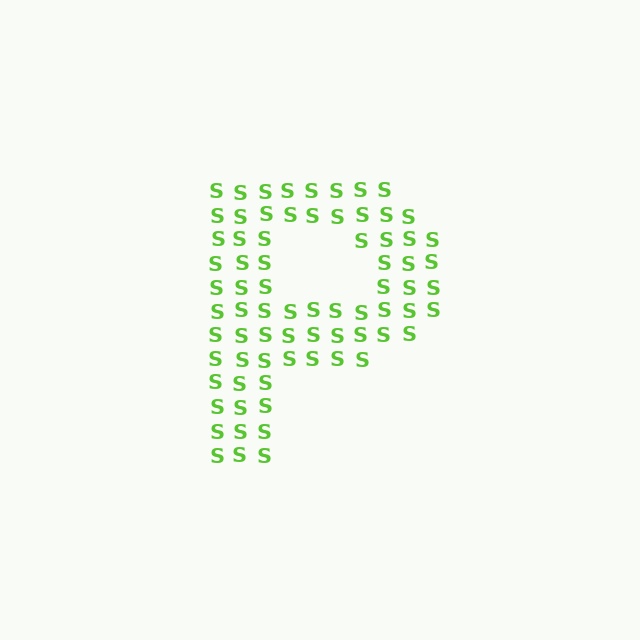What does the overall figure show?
The overall figure shows the letter P.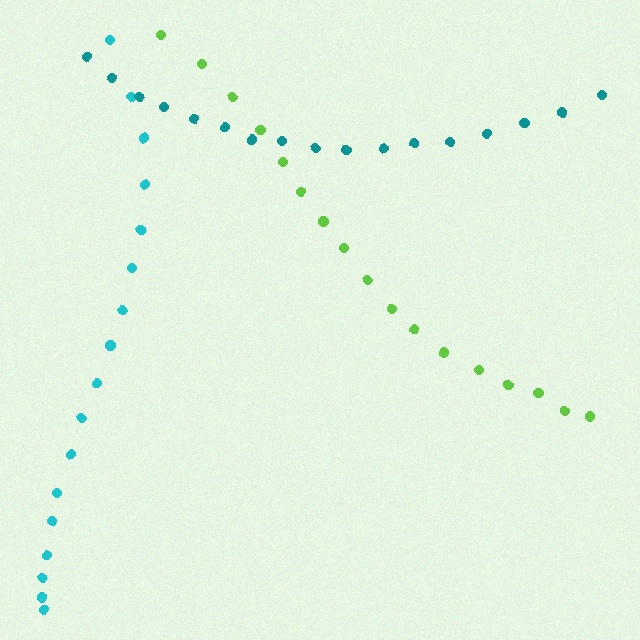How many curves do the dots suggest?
There are 3 distinct paths.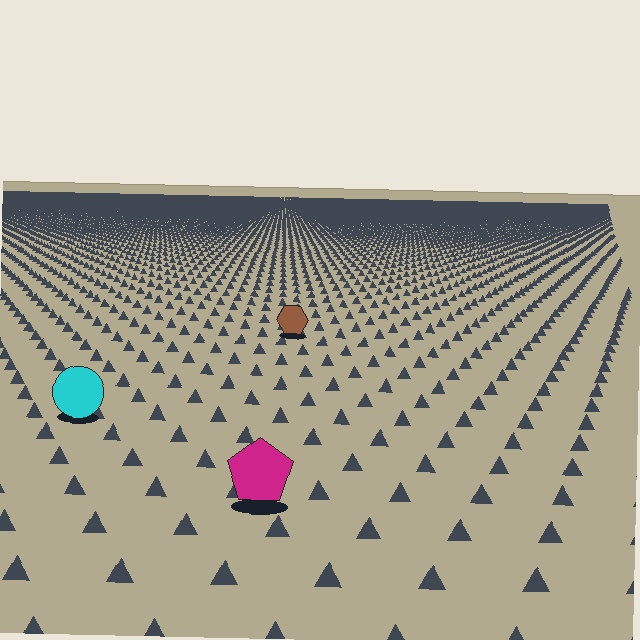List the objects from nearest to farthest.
From nearest to farthest: the magenta pentagon, the cyan circle, the brown hexagon.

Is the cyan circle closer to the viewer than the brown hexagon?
Yes. The cyan circle is closer — you can tell from the texture gradient: the ground texture is coarser near it.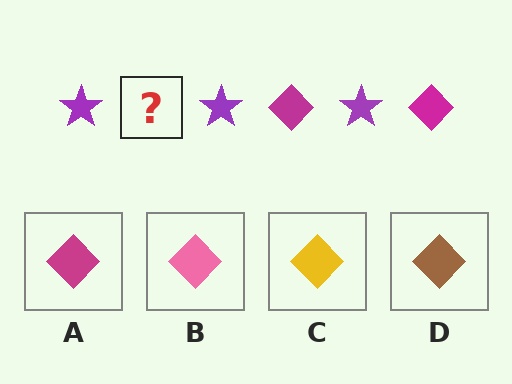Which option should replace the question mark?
Option A.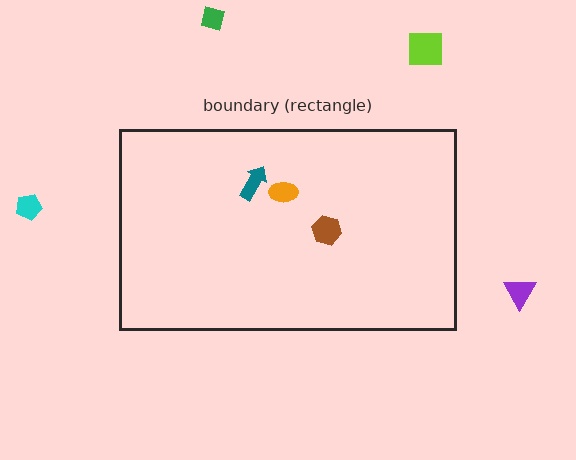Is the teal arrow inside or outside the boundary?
Inside.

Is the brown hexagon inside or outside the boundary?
Inside.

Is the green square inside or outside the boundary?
Outside.